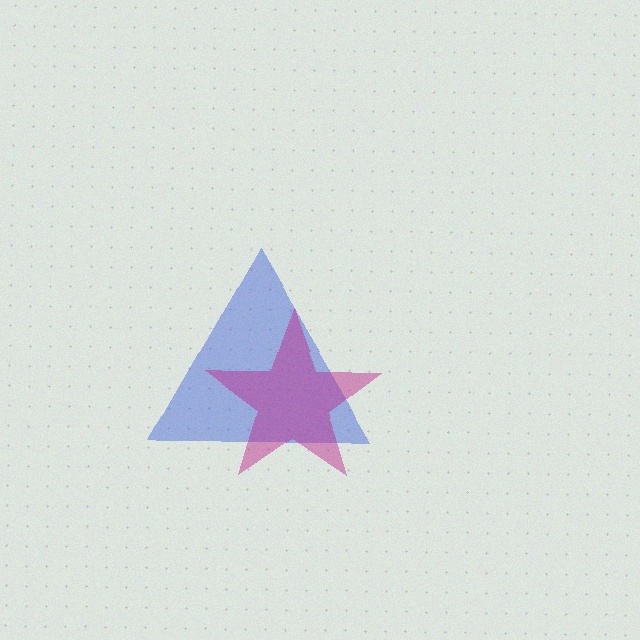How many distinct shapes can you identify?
There are 2 distinct shapes: a blue triangle, a magenta star.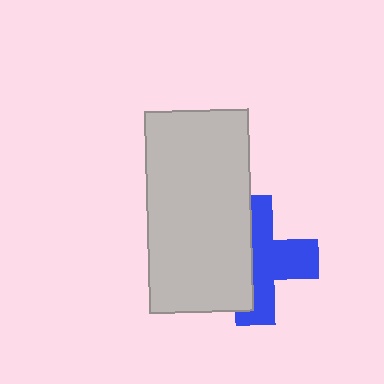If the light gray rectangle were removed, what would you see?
You would see the complete blue cross.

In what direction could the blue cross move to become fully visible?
The blue cross could move right. That would shift it out from behind the light gray rectangle entirely.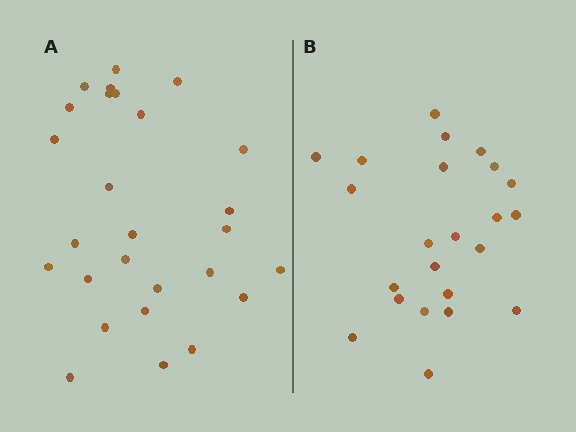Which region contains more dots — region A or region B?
Region A (the left region) has more dots.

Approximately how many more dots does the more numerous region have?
Region A has about 4 more dots than region B.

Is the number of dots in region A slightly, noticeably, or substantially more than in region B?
Region A has only slightly more — the two regions are fairly close. The ratio is roughly 1.2 to 1.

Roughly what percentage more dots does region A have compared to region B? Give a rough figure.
About 15% more.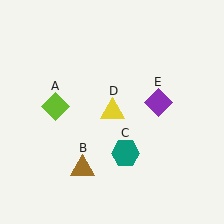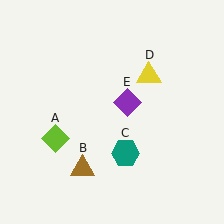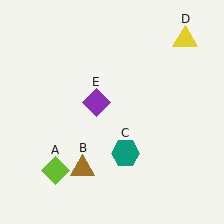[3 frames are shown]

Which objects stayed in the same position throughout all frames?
Brown triangle (object B) and teal hexagon (object C) remained stationary.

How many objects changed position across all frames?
3 objects changed position: lime diamond (object A), yellow triangle (object D), purple diamond (object E).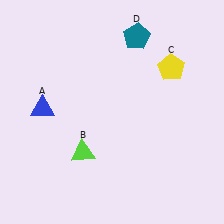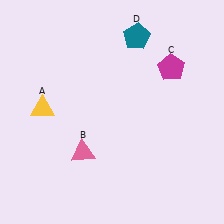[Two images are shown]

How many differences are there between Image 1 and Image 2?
There are 3 differences between the two images.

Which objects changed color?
A changed from blue to yellow. B changed from lime to pink. C changed from yellow to magenta.